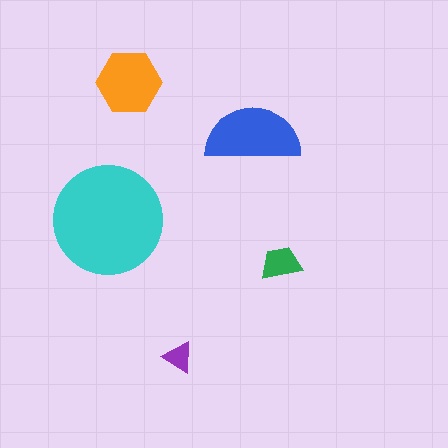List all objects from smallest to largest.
The purple triangle, the green trapezoid, the orange hexagon, the blue semicircle, the cyan circle.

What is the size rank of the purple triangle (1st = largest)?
5th.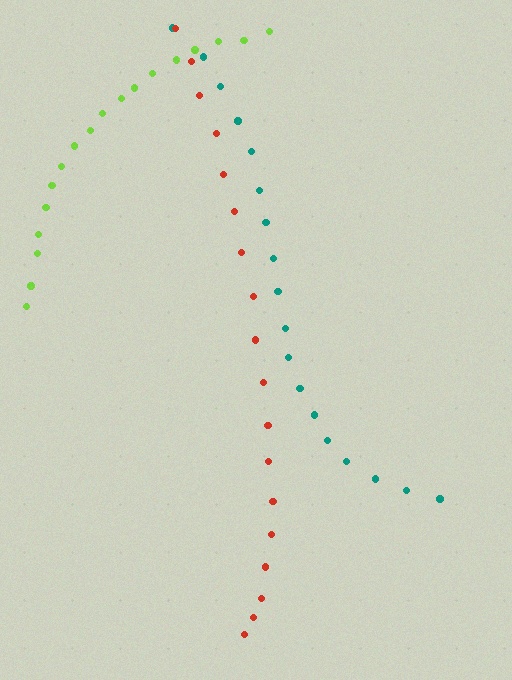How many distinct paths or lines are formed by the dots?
There are 3 distinct paths.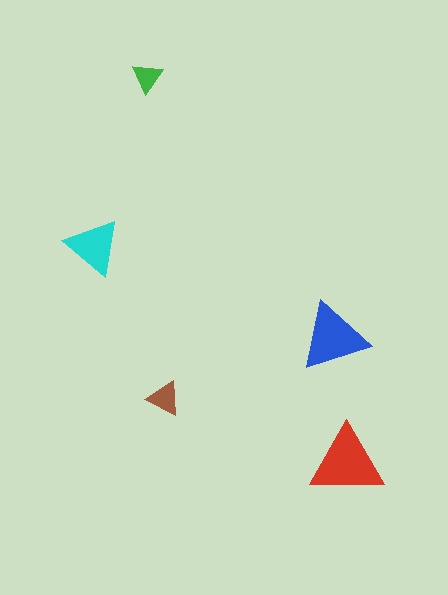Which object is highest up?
The green triangle is topmost.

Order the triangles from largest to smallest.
the red one, the blue one, the cyan one, the brown one, the green one.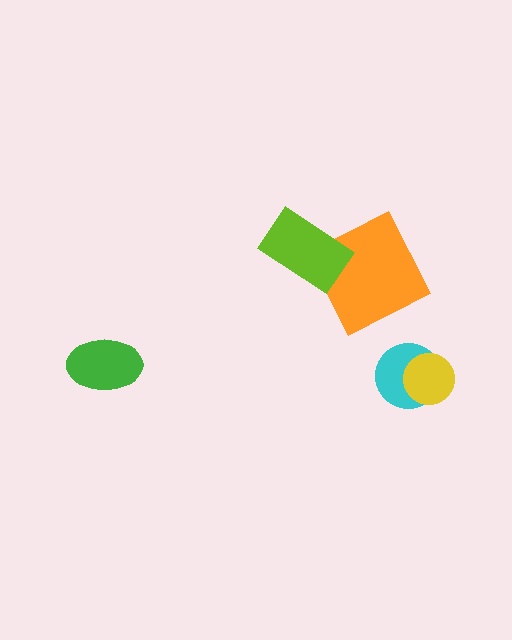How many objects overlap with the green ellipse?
0 objects overlap with the green ellipse.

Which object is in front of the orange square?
The lime rectangle is in front of the orange square.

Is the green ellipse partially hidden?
No, no other shape covers it.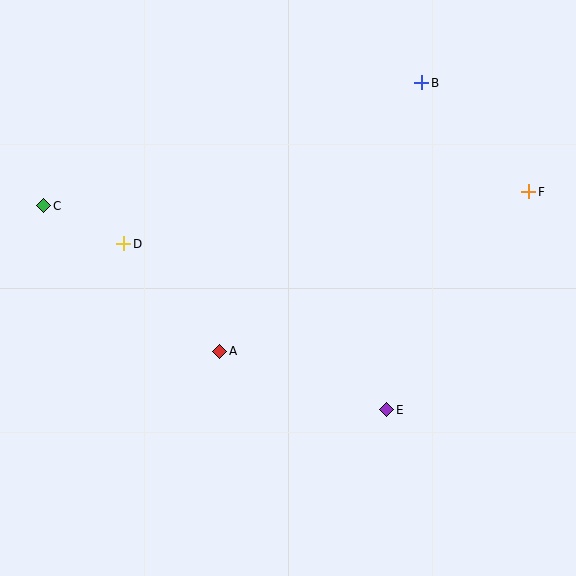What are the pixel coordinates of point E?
Point E is at (387, 410).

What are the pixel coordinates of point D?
Point D is at (124, 244).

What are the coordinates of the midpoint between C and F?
The midpoint between C and F is at (286, 199).